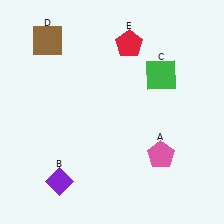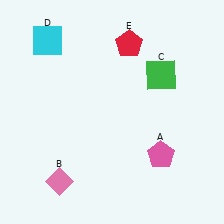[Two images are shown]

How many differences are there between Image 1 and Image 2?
There are 2 differences between the two images.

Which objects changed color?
B changed from purple to pink. D changed from brown to cyan.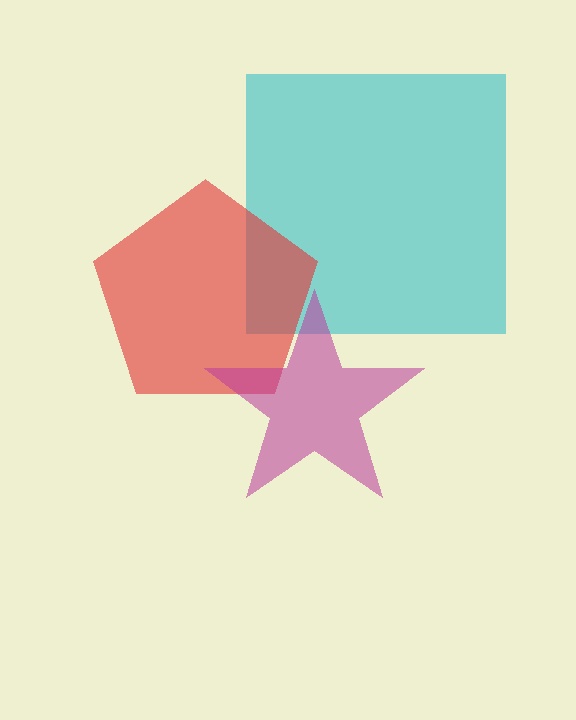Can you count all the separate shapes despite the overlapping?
Yes, there are 3 separate shapes.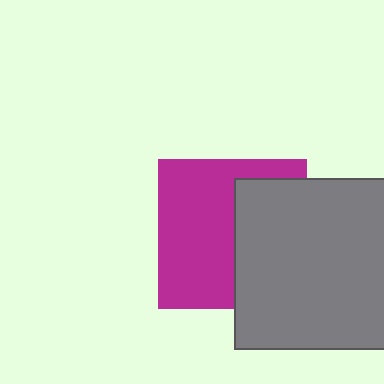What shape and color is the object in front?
The object in front is a gray rectangle.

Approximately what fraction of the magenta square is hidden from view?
Roughly 43% of the magenta square is hidden behind the gray rectangle.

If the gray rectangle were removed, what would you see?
You would see the complete magenta square.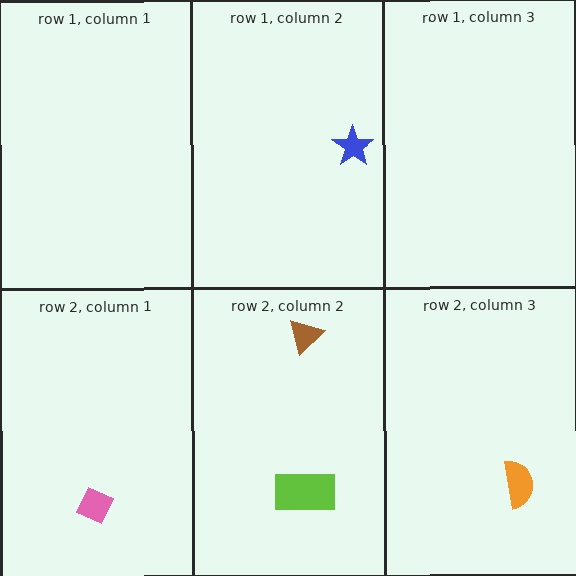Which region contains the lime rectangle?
The row 2, column 2 region.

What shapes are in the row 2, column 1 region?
The pink diamond.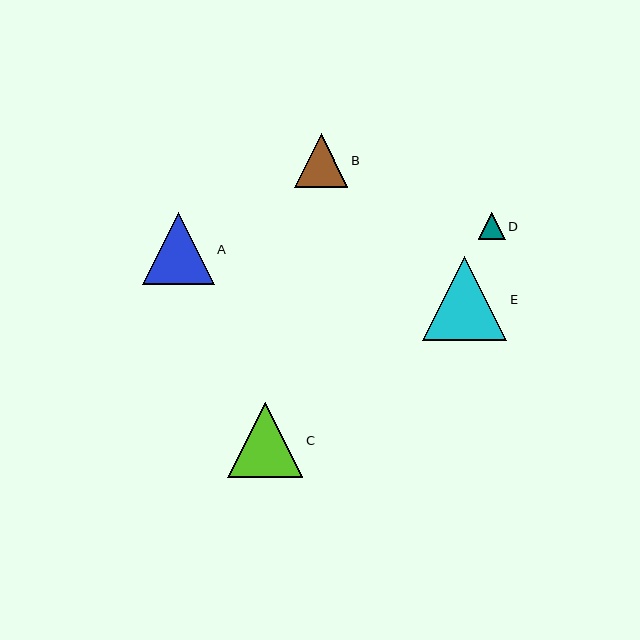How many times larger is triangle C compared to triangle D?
Triangle C is approximately 2.8 times the size of triangle D.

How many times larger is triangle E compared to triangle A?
Triangle E is approximately 1.2 times the size of triangle A.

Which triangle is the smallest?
Triangle D is the smallest with a size of approximately 27 pixels.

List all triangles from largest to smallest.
From largest to smallest: E, C, A, B, D.